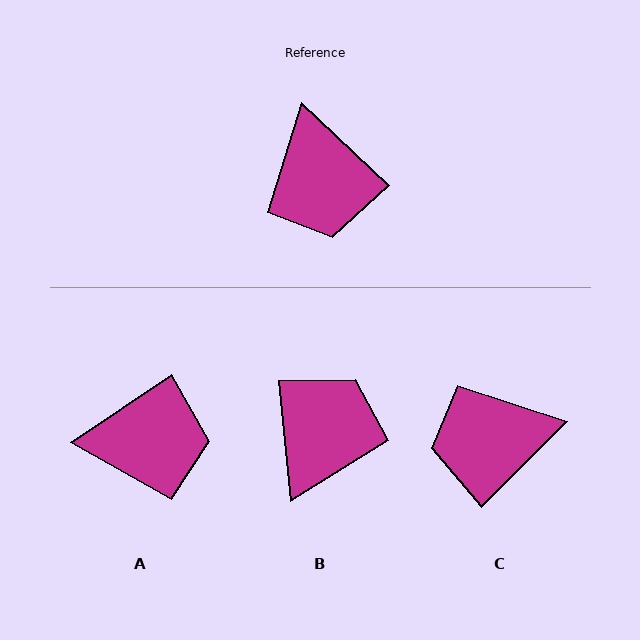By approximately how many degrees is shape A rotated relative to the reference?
Approximately 78 degrees counter-clockwise.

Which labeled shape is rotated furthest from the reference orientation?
B, about 139 degrees away.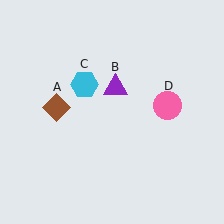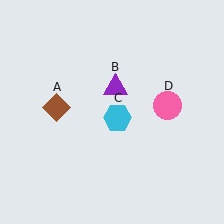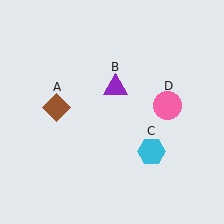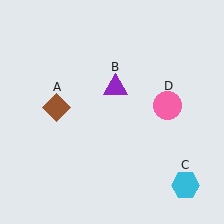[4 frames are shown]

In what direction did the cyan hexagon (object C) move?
The cyan hexagon (object C) moved down and to the right.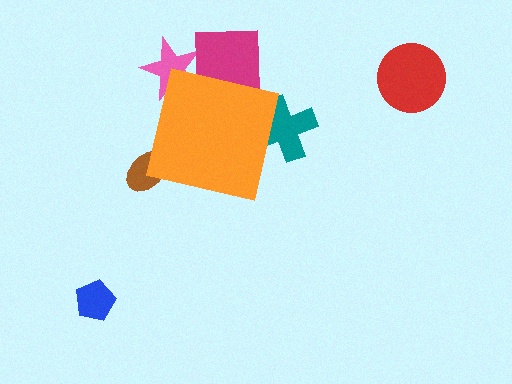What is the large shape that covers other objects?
An orange square.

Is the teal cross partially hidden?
Yes, the teal cross is partially hidden behind the orange square.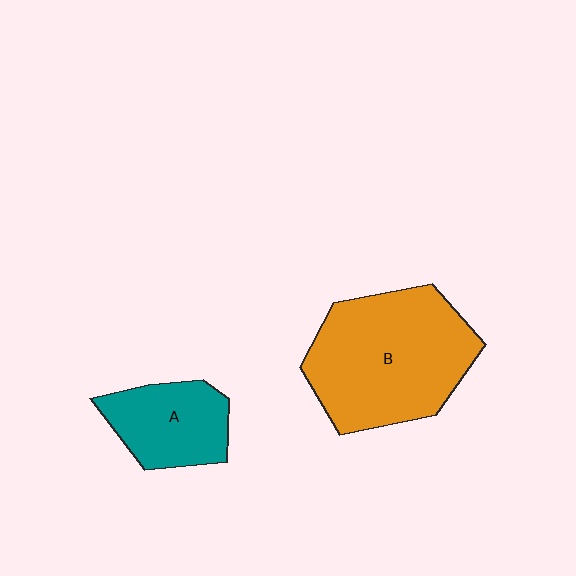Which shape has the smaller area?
Shape A (teal).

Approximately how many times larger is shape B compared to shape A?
Approximately 2.1 times.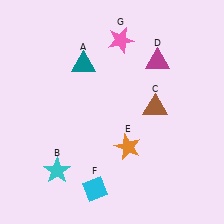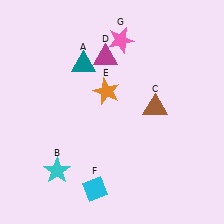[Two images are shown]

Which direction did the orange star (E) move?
The orange star (E) moved up.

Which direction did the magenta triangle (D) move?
The magenta triangle (D) moved left.